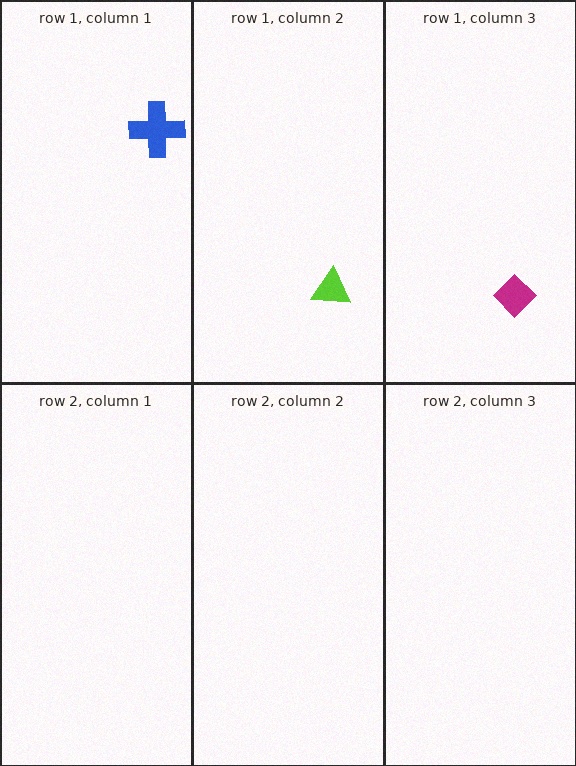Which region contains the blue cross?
The row 1, column 1 region.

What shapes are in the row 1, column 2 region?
The lime triangle.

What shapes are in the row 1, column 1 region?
The blue cross.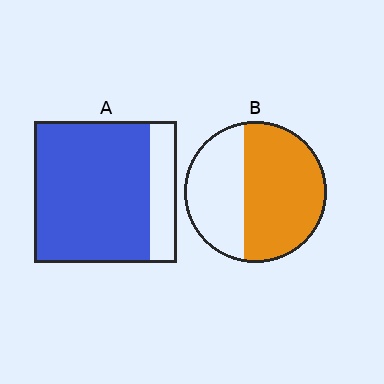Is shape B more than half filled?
Yes.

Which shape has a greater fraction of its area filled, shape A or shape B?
Shape A.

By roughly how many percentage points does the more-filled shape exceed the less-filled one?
By roughly 20 percentage points (A over B).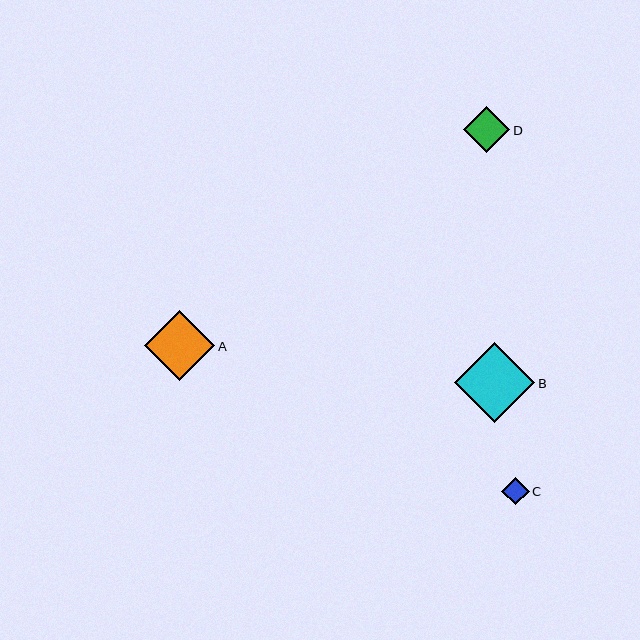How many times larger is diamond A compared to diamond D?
Diamond A is approximately 1.5 times the size of diamond D.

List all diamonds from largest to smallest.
From largest to smallest: B, A, D, C.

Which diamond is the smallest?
Diamond C is the smallest with a size of approximately 27 pixels.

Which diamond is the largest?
Diamond B is the largest with a size of approximately 80 pixels.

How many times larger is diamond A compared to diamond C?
Diamond A is approximately 2.6 times the size of diamond C.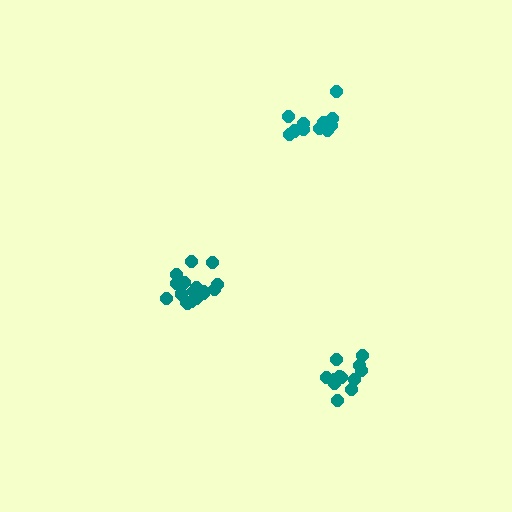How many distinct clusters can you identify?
There are 3 distinct clusters.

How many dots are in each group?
Group 1: 17 dots, Group 2: 12 dots, Group 3: 11 dots (40 total).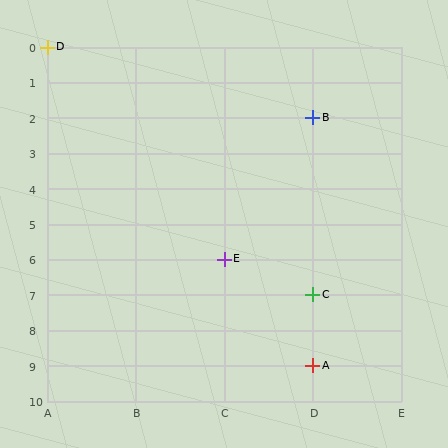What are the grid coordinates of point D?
Point D is at grid coordinates (A, 0).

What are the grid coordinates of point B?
Point B is at grid coordinates (D, 2).